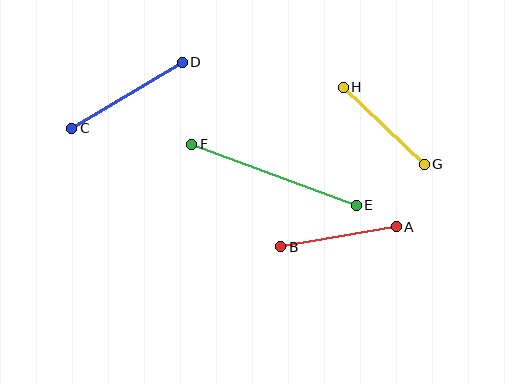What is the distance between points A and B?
The distance is approximately 117 pixels.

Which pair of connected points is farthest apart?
Points E and F are farthest apart.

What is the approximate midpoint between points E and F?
The midpoint is at approximately (274, 175) pixels.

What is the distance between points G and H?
The distance is approximately 112 pixels.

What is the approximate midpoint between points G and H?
The midpoint is at approximately (384, 126) pixels.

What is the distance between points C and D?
The distance is approximately 129 pixels.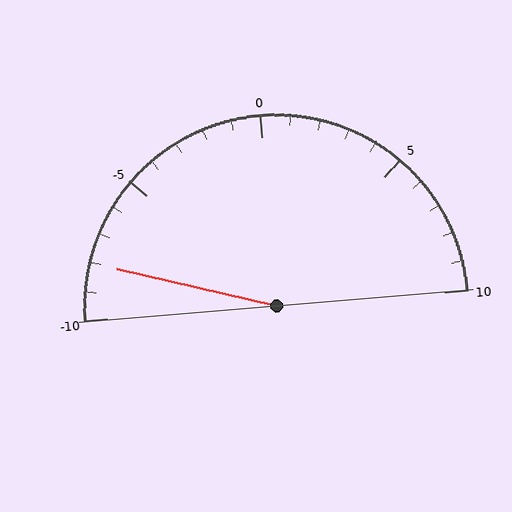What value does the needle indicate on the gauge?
The needle indicates approximately -8.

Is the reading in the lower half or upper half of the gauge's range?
The reading is in the lower half of the range (-10 to 10).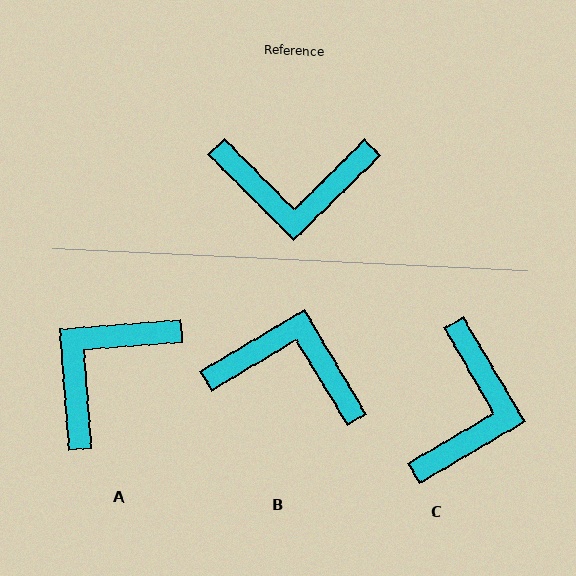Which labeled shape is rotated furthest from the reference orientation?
B, about 166 degrees away.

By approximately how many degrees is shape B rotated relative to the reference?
Approximately 166 degrees counter-clockwise.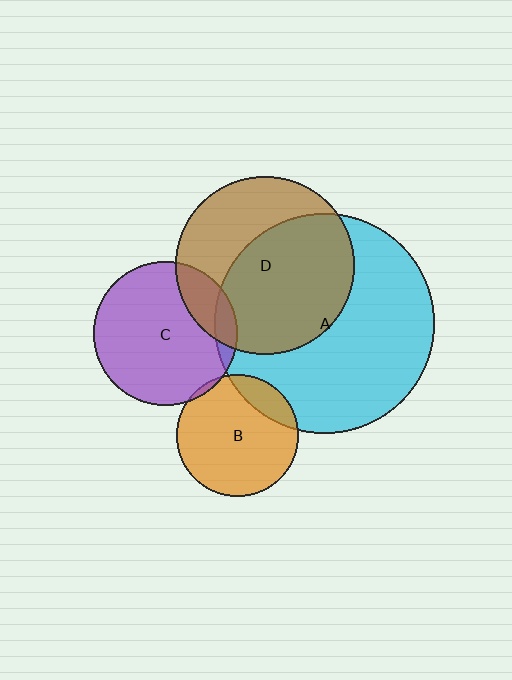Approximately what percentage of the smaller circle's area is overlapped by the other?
Approximately 20%.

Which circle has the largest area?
Circle A (cyan).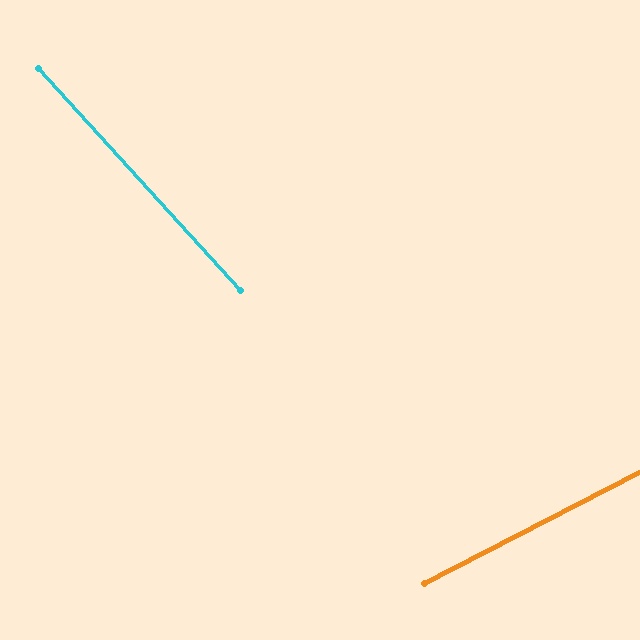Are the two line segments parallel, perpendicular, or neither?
Neither parallel nor perpendicular — they differ by about 75°.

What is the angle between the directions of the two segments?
Approximately 75 degrees.